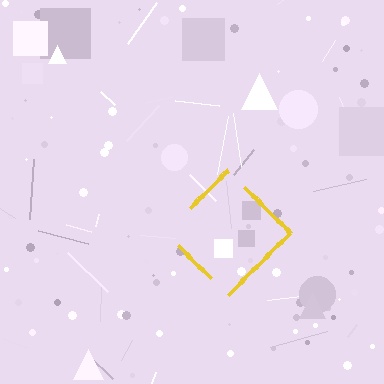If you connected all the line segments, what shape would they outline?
They would outline a diamond.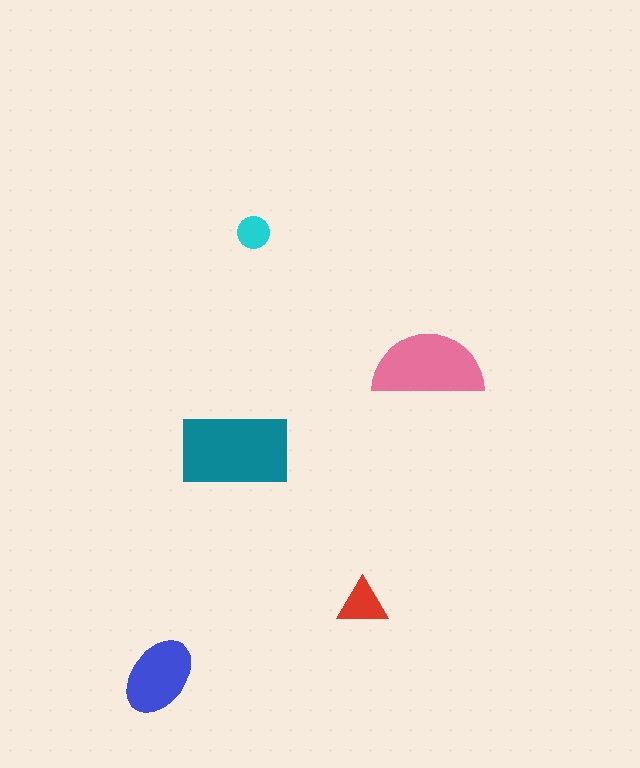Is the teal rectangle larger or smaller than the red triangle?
Larger.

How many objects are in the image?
There are 5 objects in the image.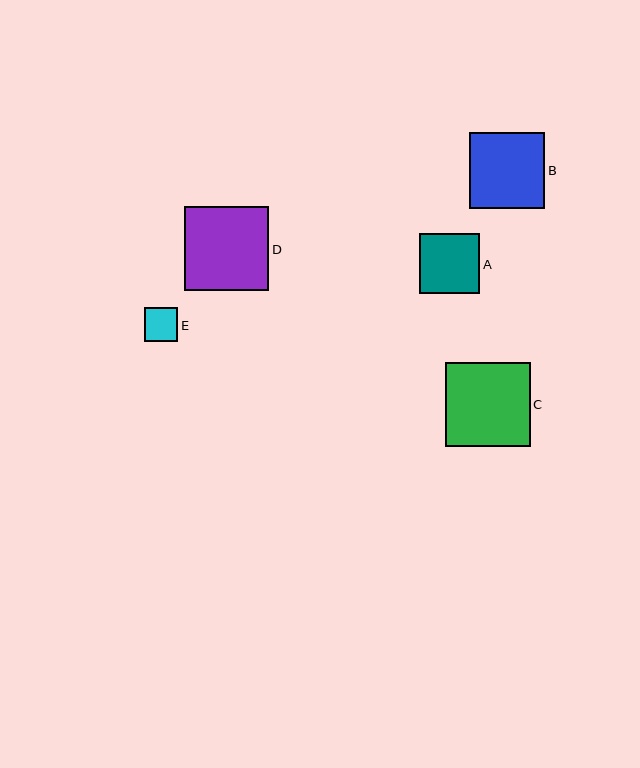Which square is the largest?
Square C is the largest with a size of approximately 84 pixels.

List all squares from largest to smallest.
From largest to smallest: C, D, B, A, E.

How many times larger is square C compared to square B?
Square C is approximately 1.1 times the size of square B.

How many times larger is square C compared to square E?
Square C is approximately 2.5 times the size of square E.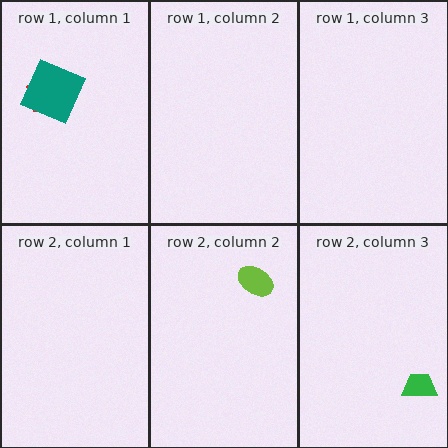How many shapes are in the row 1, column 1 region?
2.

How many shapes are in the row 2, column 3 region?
1.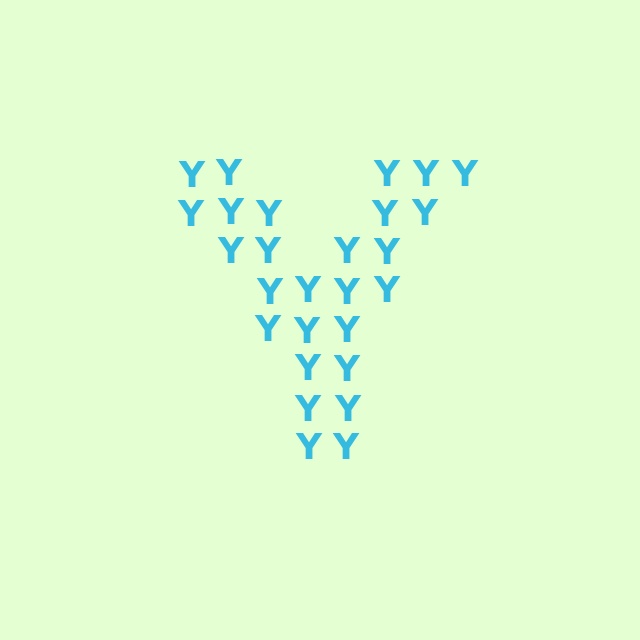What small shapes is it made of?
It is made of small letter Y's.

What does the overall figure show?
The overall figure shows the letter Y.